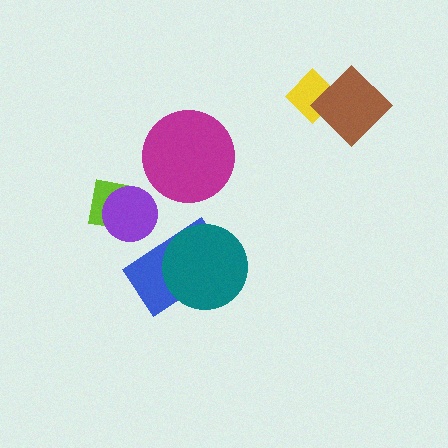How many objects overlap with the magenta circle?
0 objects overlap with the magenta circle.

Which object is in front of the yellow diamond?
The brown diamond is in front of the yellow diamond.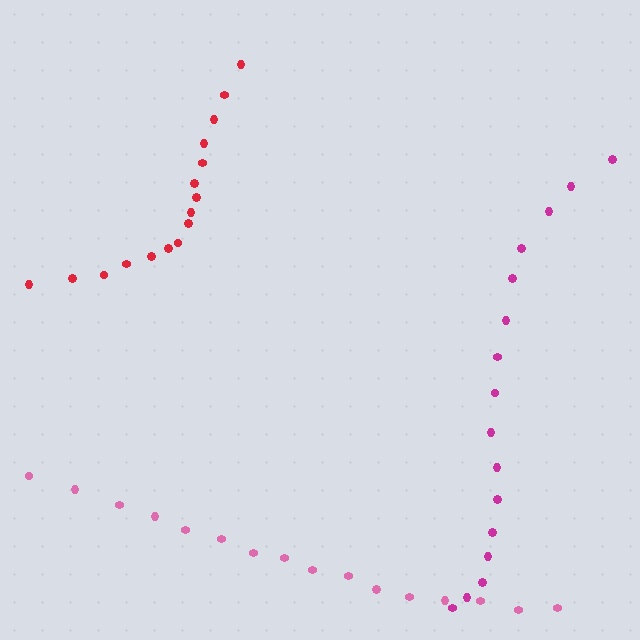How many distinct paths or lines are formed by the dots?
There are 3 distinct paths.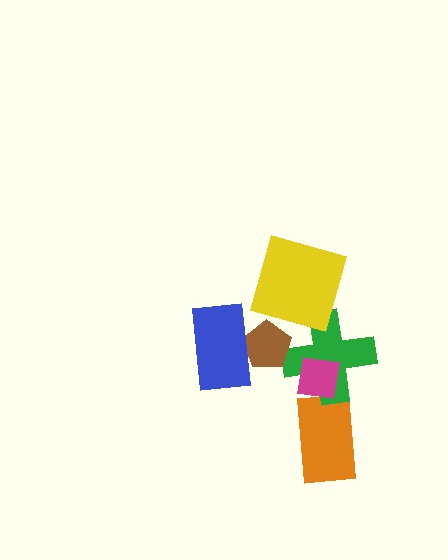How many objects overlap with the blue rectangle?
1 object overlaps with the blue rectangle.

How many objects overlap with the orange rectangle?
1 object overlaps with the orange rectangle.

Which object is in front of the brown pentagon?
The blue rectangle is in front of the brown pentagon.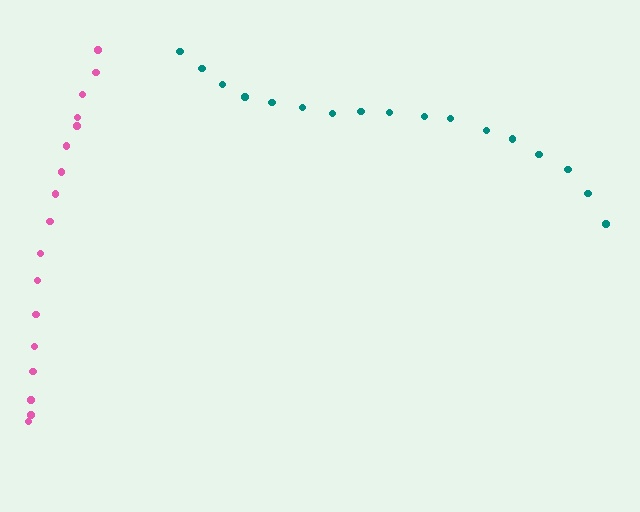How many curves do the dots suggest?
There are 2 distinct paths.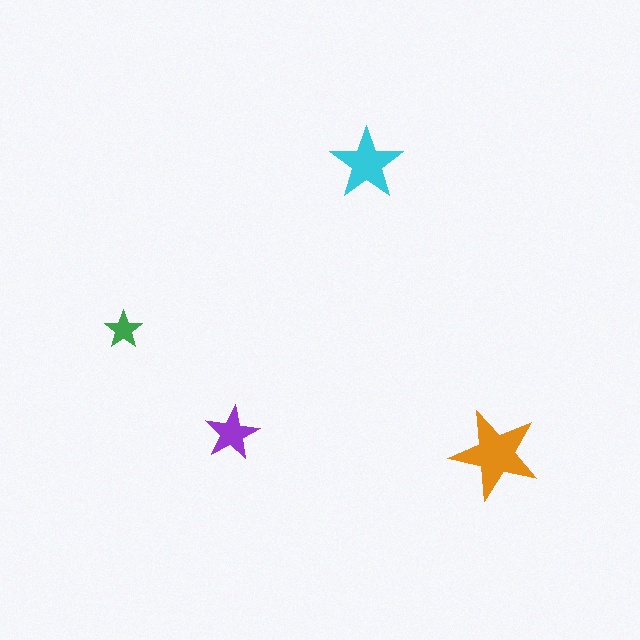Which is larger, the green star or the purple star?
The purple one.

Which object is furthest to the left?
The green star is leftmost.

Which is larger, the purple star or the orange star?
The orange one.